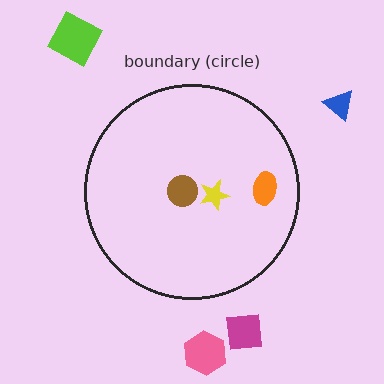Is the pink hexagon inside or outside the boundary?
Outside.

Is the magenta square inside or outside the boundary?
Outside.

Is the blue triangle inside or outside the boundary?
Outside.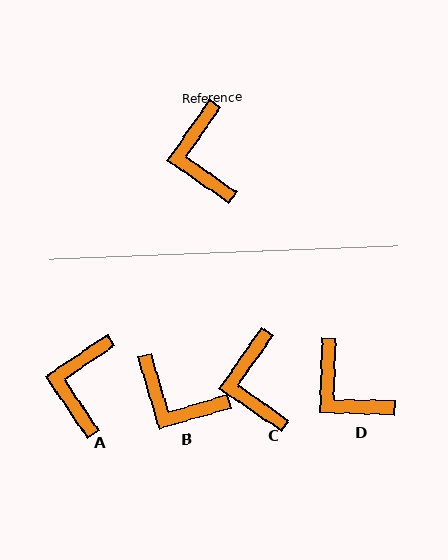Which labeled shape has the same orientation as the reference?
C.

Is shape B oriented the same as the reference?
No, it is off by about 51 degrees.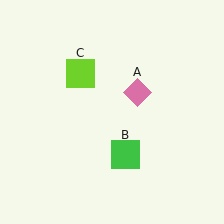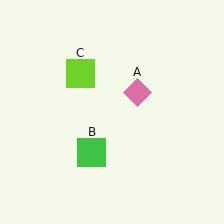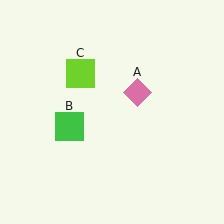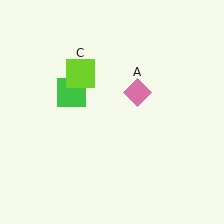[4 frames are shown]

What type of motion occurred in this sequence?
The green square (object B) rotated clockwise around the center of the scene.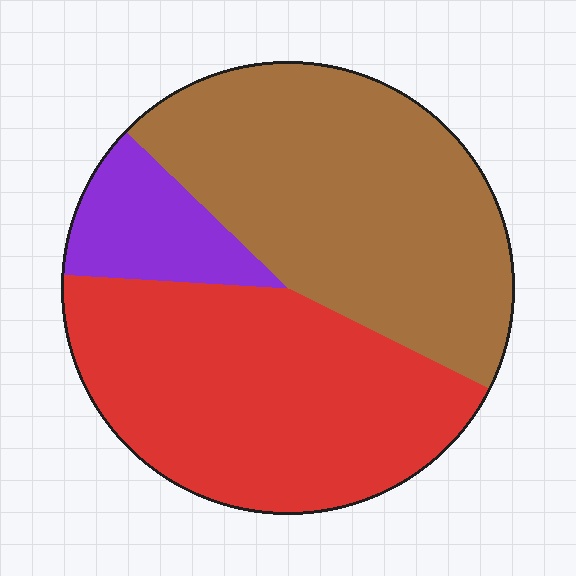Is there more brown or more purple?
Brown.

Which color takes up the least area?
Purple, at roughly 10%.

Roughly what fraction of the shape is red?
Red takes up about two fifths (2/5) of the shape.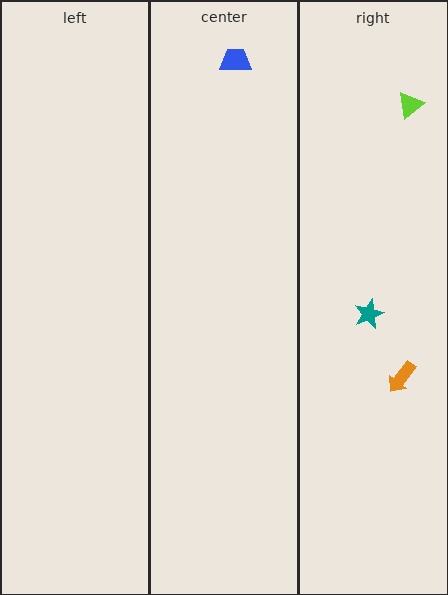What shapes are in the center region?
The blue trapezoid.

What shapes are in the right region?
The orange arrow, the teal star, the lime triangle.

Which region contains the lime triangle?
The right region.